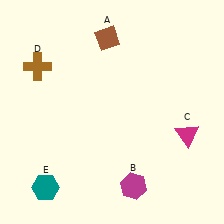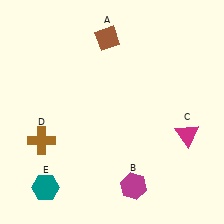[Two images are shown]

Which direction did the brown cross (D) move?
The brown cross (D) moved down.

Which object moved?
The brown cross (D) moved down.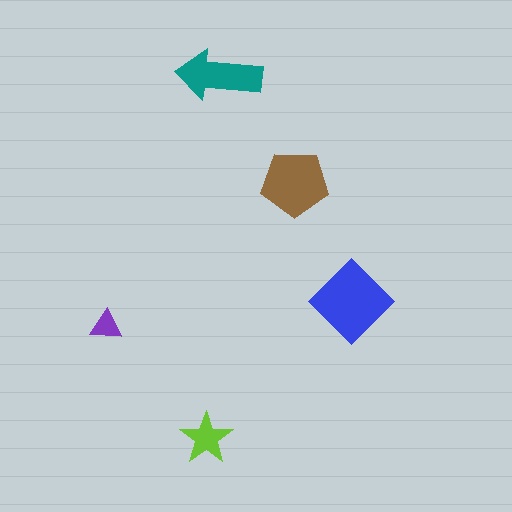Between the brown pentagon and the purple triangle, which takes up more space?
The brown pentagon.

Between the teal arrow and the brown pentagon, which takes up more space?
The brown pentagon.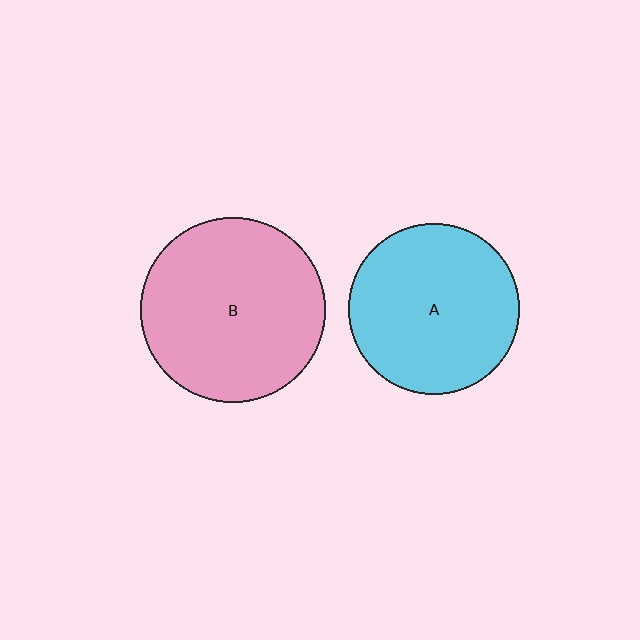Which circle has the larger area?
Circle B (pink).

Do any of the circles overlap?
No, none of the circles overlap.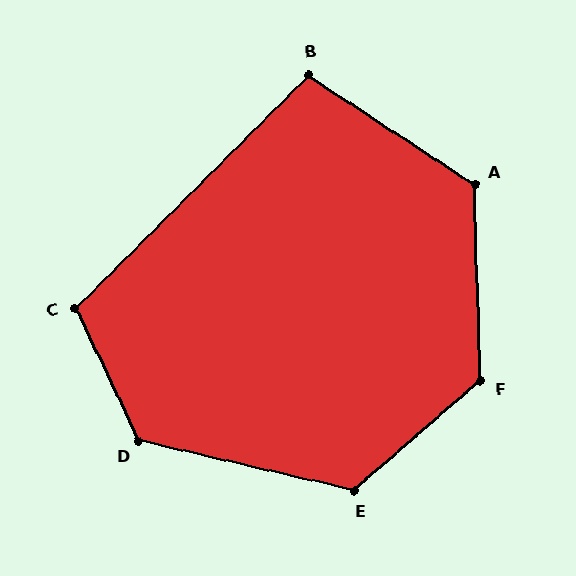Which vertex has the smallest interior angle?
B, at approximately 102 degrees.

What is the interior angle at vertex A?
Approximately 125 degrees (obtuse).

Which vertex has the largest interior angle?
F, at approximately 129 degrees.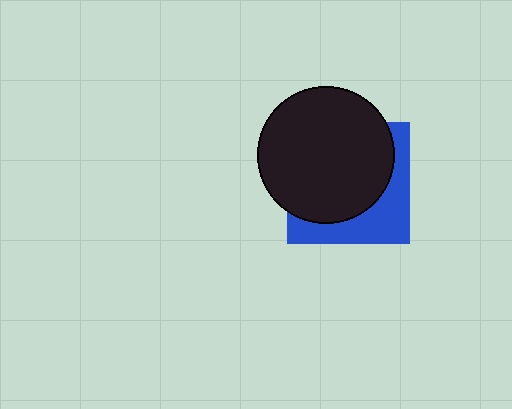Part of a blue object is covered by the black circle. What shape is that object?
It is a square.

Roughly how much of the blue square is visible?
A small part of it is visible (roughly 35%).